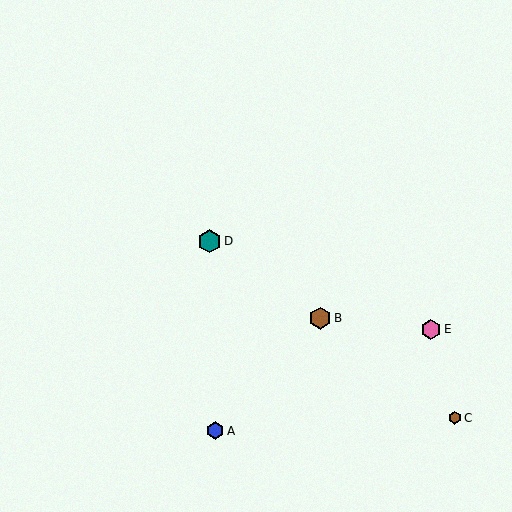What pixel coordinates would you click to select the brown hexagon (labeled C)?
Click at (455, 418) to select the brown hexagon C.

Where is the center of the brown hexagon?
The center of the brown hexagon is at (455, 418).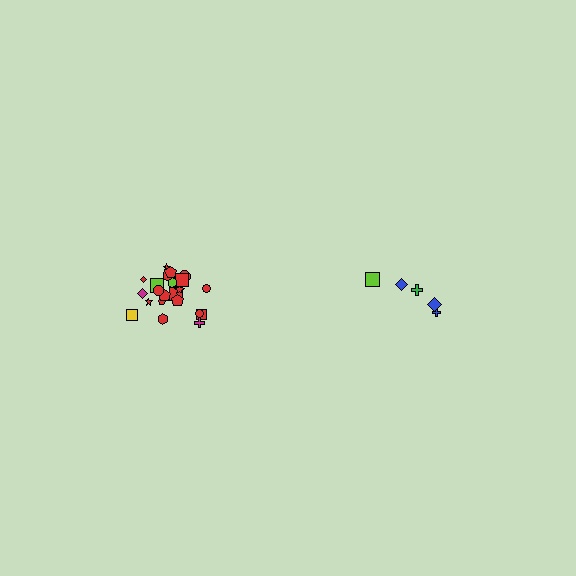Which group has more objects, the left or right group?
The left group.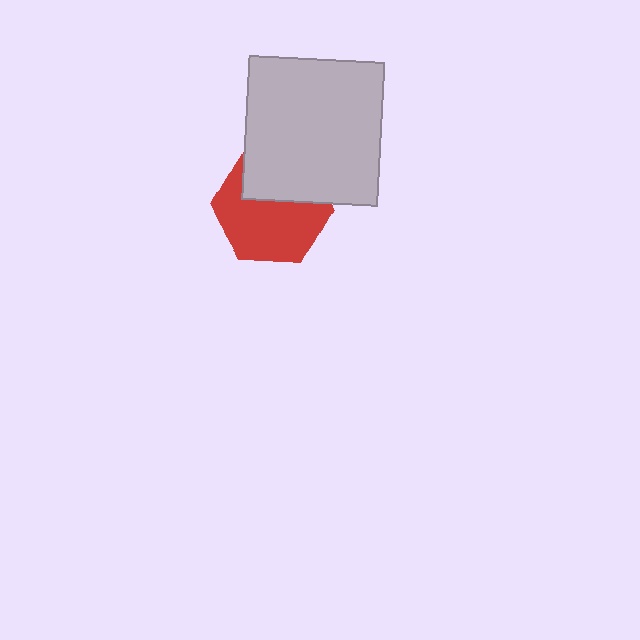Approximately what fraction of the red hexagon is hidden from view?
Roughly 36% of the red hexagon is hidden behind the light gray rectangle.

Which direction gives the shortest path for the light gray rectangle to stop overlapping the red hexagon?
Moving up gives the shortest separation.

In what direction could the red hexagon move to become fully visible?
The red hexagon could move down. That would shift it out from behind the light gray rectangle entirely.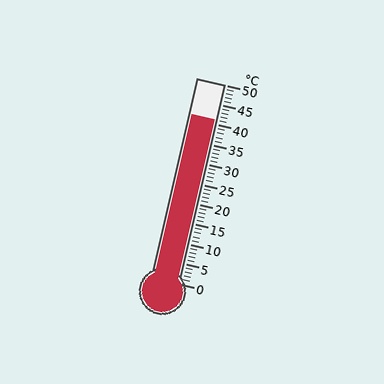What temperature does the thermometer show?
The thermometer shows approximately 41°C.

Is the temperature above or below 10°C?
The temperature is above 10°C.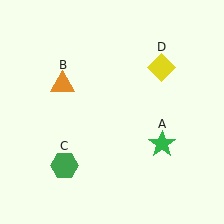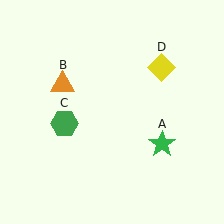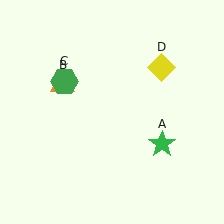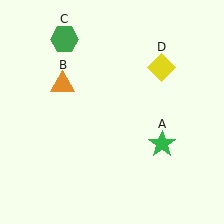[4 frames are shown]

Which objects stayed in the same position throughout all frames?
Green star (object A) and orange triangle (object B) and yellow diamond (object D) remained stationary.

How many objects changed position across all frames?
1 object changed position: green hexagon (object C).